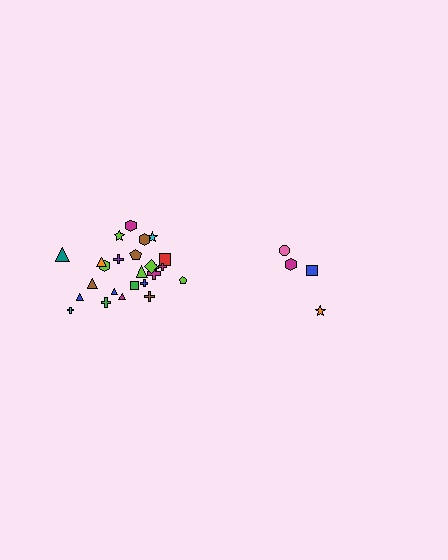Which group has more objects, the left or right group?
The left group.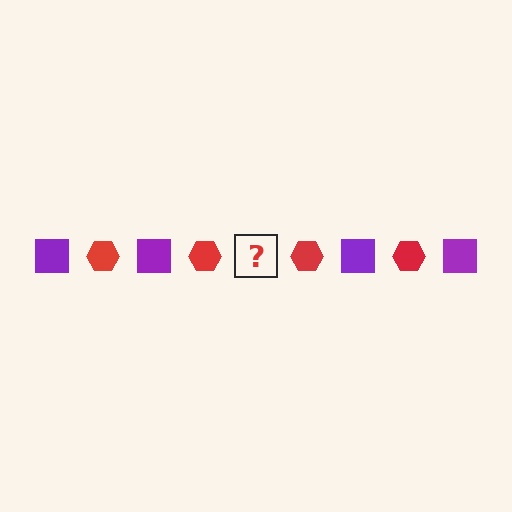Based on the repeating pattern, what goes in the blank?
The blank should be a purple square.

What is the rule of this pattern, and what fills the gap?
The rule is that the pattern alternates between purple square and red hexagon. The gap should be filled with a purple square.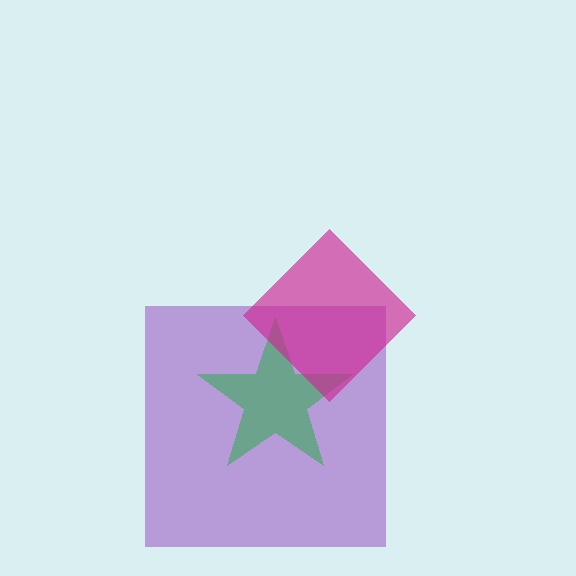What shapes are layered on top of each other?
The layered shapes are: a purple square, a green star, a magenta diamond.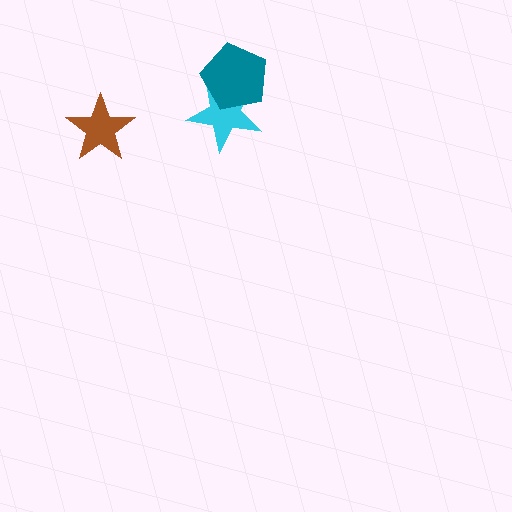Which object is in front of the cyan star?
The teal pentagon is in front of the cyan star.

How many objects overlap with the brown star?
0 objects overlap with the brown star.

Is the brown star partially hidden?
No, no other shape covers it.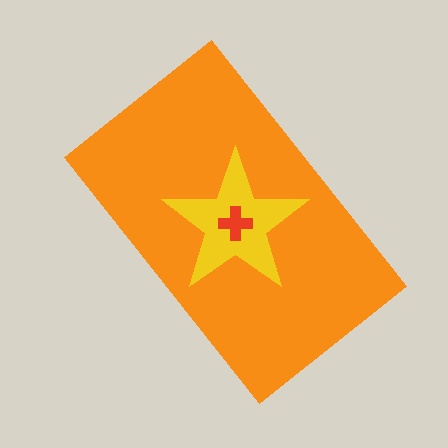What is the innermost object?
The red cross.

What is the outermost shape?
The orange rectangle.